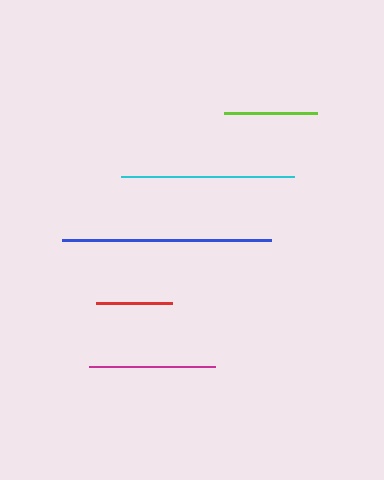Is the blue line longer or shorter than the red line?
The blue line is longer than the red line.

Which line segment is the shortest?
The red line is the shortest at approximately 76 pixels.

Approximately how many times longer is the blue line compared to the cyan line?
The blue line is approximately 1.2 times the length of the cyan line.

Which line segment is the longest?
The blue line is the longest at approximately 209 pixels.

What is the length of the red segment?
The red segment is approximately 76 pixels long.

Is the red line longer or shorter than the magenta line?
The magenta line is longer than the red line.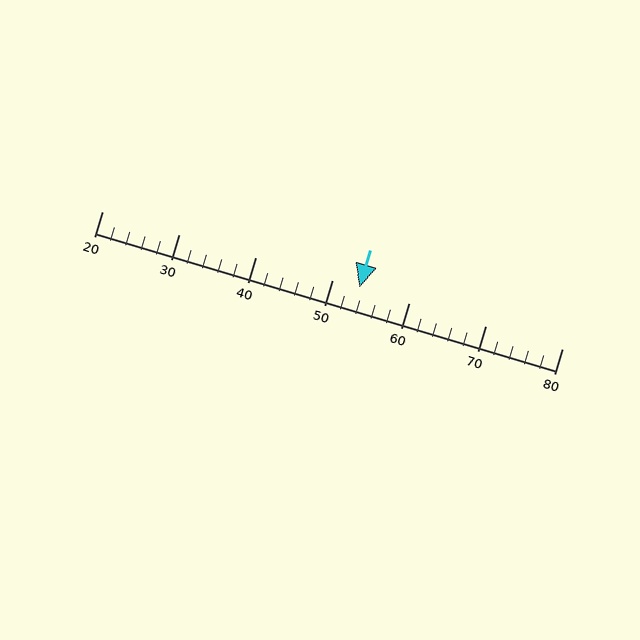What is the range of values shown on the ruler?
The ruler shows values from 20 to 80.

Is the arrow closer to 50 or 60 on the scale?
The arrow is closer to 50.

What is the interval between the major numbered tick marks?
The major tick marks are spaced 10 units apart.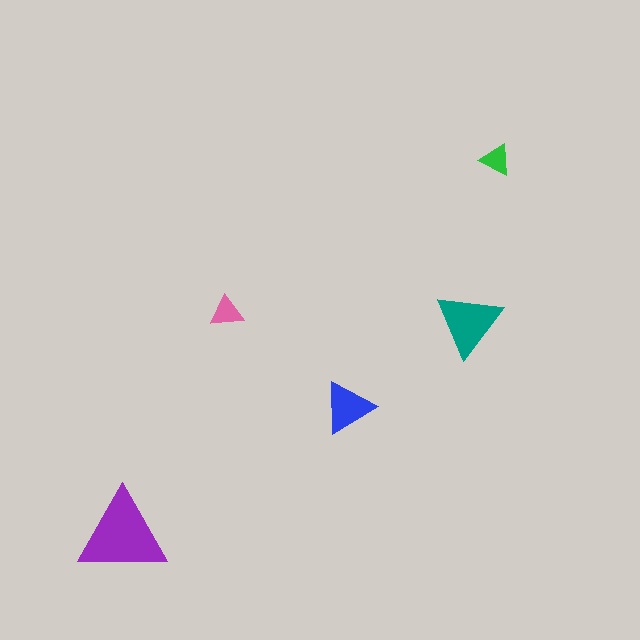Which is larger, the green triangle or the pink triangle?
The pink one.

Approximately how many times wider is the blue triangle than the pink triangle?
About 1.5 times wider.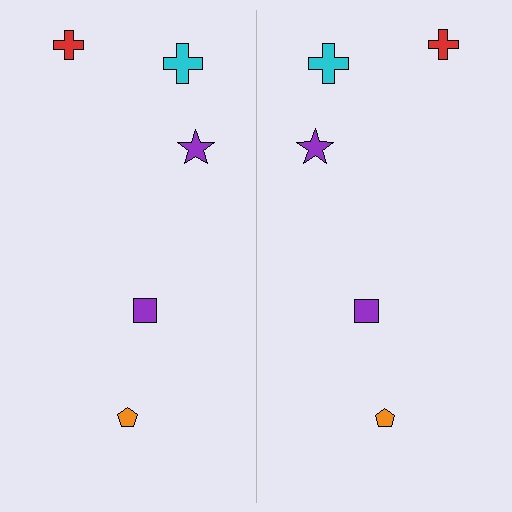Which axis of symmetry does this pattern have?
The pattern has a vertical axis of symmetry running through the center of the image.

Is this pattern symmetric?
Yes, this pattern has bilateral (reflection) symmetry.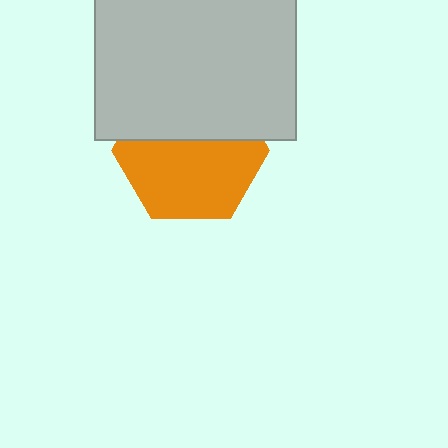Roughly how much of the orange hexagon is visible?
About half of it is visible (roughly 58%).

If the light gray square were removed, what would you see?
You would see the complete orange hexagon.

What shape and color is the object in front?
The object in front is a light gray square.